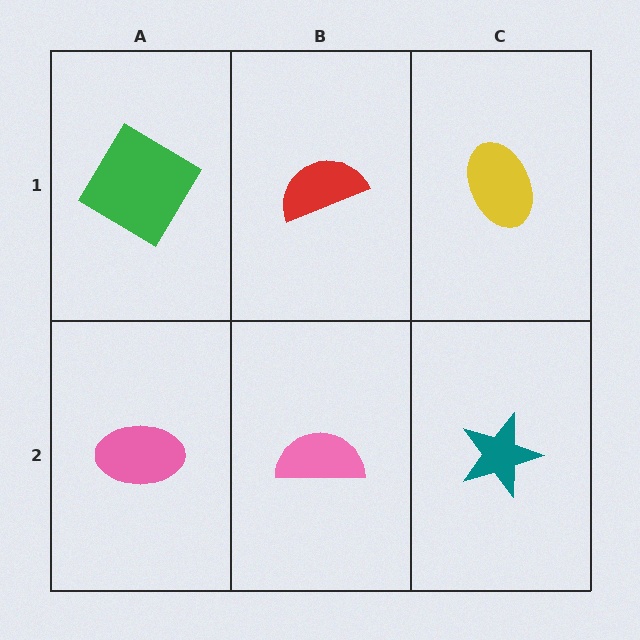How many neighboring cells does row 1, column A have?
2.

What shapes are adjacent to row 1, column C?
A teal star (row 2, column C), a red semicircle (row 1, column B).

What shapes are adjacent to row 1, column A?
A pink ellipse (row 2, column A), a red semicircle (row 1, column B).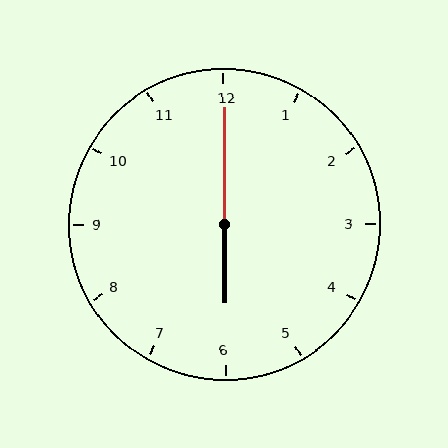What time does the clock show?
6:00.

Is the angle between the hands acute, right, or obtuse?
It is obtuse.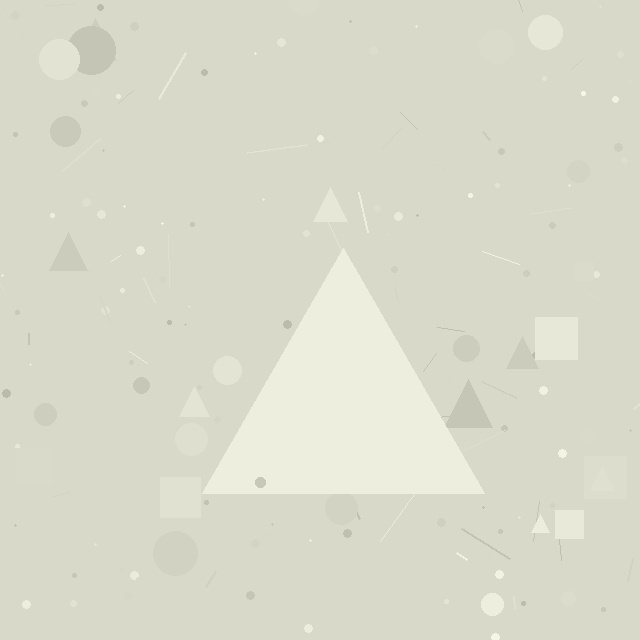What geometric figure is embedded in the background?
A triangle is embedded in the background.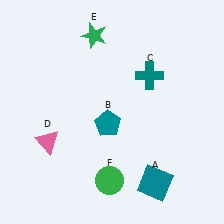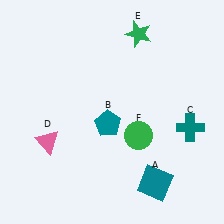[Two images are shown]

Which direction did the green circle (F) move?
The green circle (F) moved up.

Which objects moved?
The objects that moved are: the teal cross (C), the green star (E), the green circle (F).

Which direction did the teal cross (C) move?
The teal cross (C) moved down.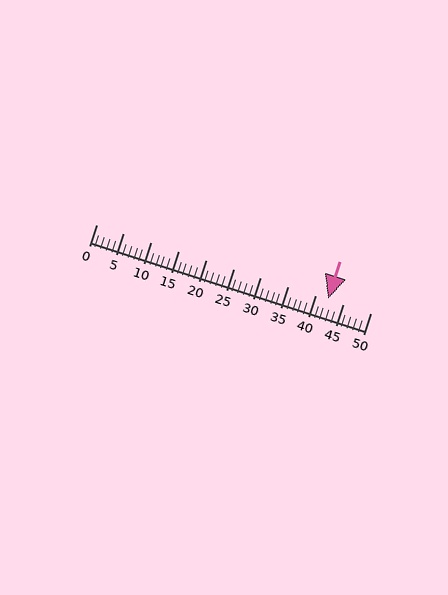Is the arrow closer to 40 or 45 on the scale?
The arrow is closer to 40.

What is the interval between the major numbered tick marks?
The major tick marks are spaced 5 units apart.